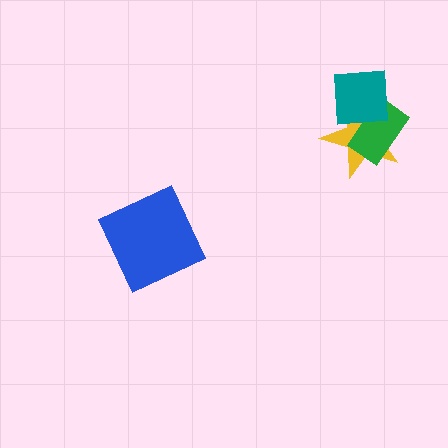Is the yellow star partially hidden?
Yes, it is partially covered by another shape.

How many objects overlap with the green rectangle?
2 objects overlap with the green rectangle.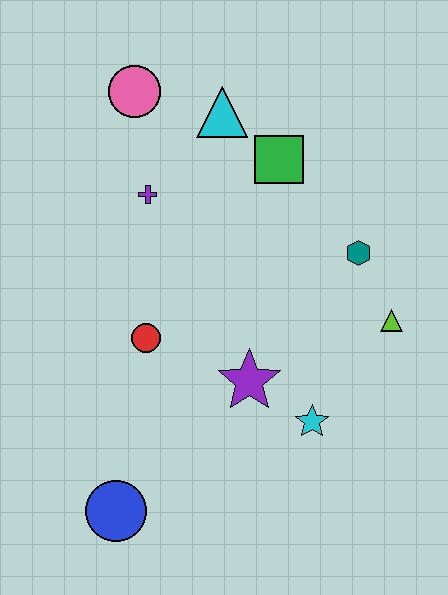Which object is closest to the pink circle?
The cyan triangle is closest to the pink circle.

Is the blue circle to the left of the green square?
Yes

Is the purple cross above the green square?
No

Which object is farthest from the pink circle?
The blue circle is farthest from the pink circle.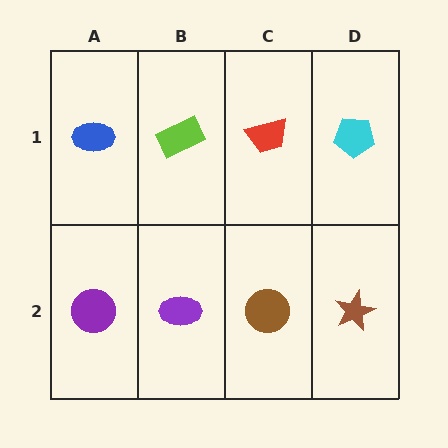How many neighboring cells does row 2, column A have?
2.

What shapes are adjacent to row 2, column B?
A lime rectangle (row 1, column B), a purple circle (row 2, column A), a brown circle (row 2, column C).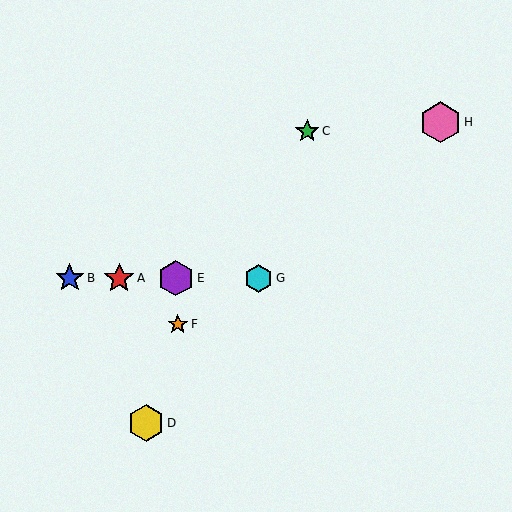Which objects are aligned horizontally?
Objects A, B, E, G are aligned horizontally.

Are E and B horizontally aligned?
Yes, both are at y≈278.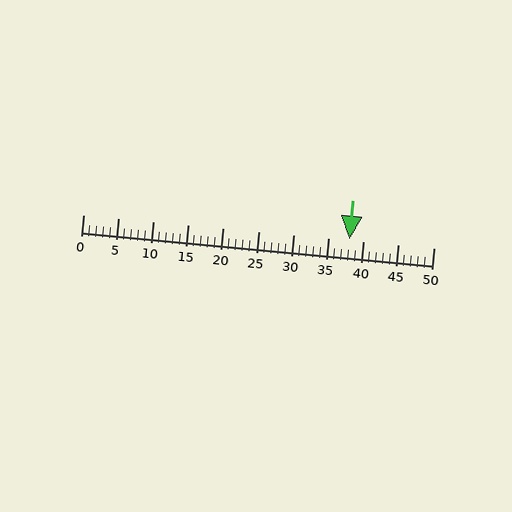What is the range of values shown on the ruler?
The ruler shows values from 0 to 50.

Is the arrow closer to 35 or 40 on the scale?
The arrow is closer to 40.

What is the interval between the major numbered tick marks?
The major tick marks are spaced 5 units apart.